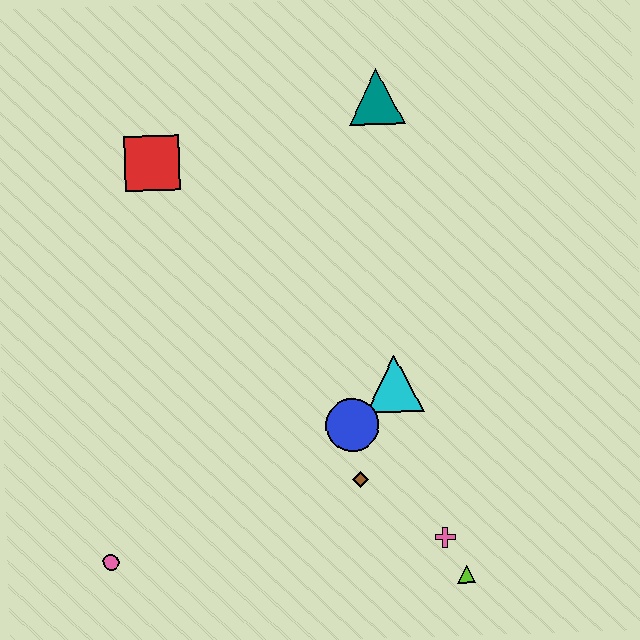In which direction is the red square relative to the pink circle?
The red square is above the pink circle.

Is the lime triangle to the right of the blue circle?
Yes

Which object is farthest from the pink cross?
The red square is farthest from the pink cross.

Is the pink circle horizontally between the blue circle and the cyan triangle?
No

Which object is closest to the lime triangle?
The pink cross is closest to the lime triangle.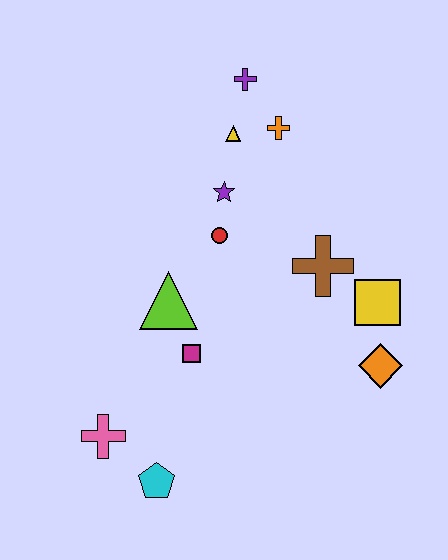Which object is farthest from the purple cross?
The cyan pentagon is farthest from the purple cross.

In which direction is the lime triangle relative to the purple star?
The lime triangle is below the purple star.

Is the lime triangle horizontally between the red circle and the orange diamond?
No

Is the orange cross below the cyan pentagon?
No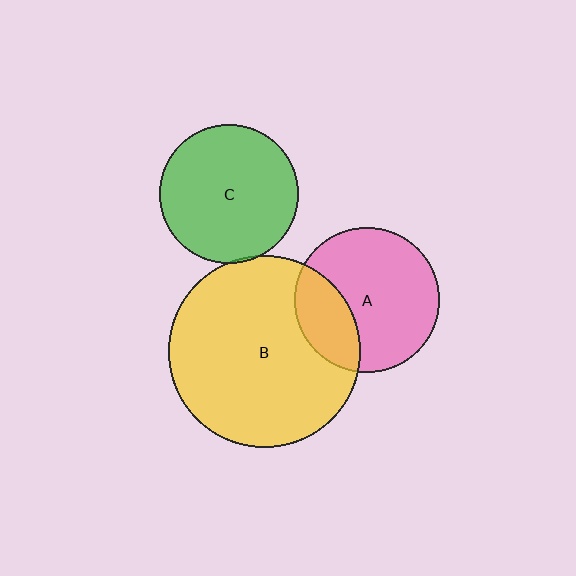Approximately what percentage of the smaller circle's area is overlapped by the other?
Approximately 25%.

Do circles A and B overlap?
Yes.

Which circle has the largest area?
Circle B (yellow).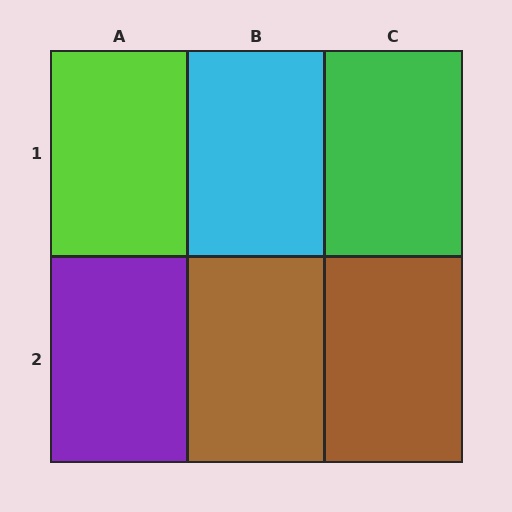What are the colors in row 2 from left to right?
Purple, brown, brown.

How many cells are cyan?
1 cell is cyan.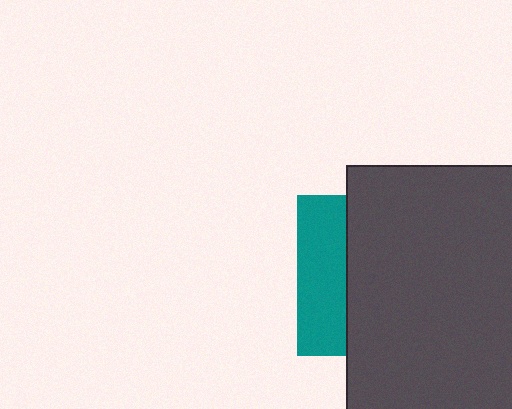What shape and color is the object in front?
The object in front is a dark gray rectangle.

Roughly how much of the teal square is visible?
A small part of it is visible (roughly 30%).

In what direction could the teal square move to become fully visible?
The teal square could move left. That would shift it out from behind the dark gray rectangle entirely.